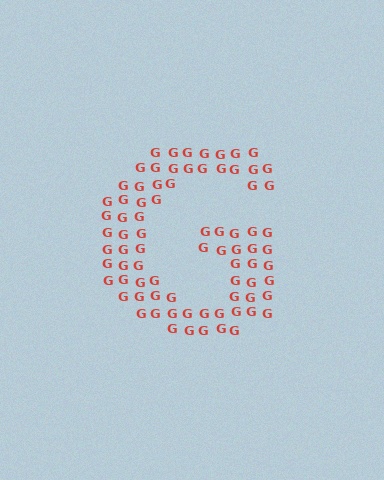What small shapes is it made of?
It is made of small letter G's.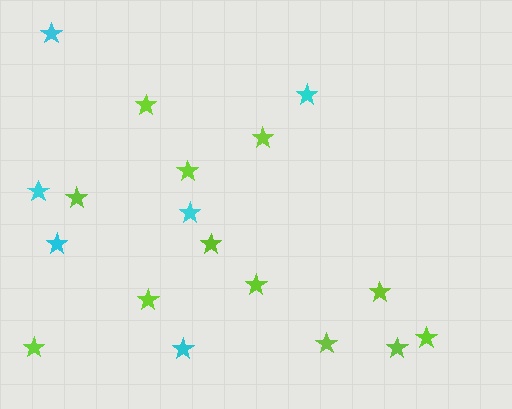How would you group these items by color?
There are 2 groups: one group of cyan stars (6) and one group of lime stars (12).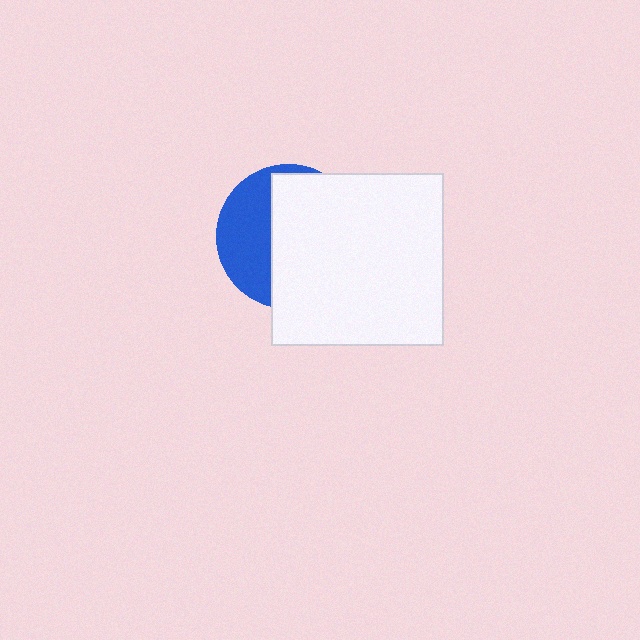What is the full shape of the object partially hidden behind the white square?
The partially hidden object is a blue circle.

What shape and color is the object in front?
The object in front is a white square.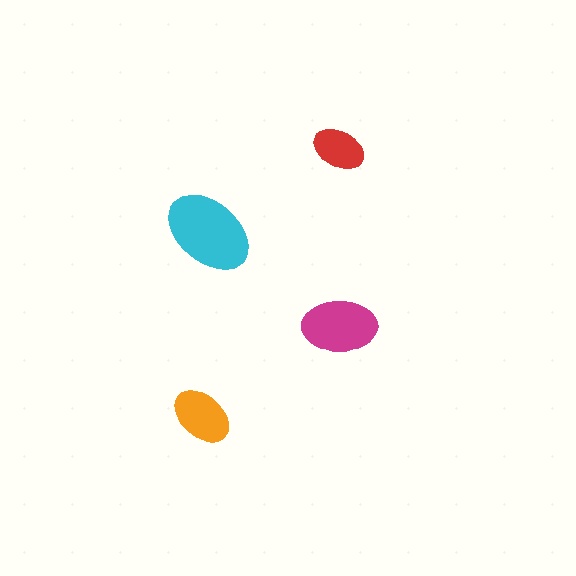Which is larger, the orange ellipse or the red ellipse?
The orange one.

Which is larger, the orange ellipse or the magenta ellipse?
The magenta one.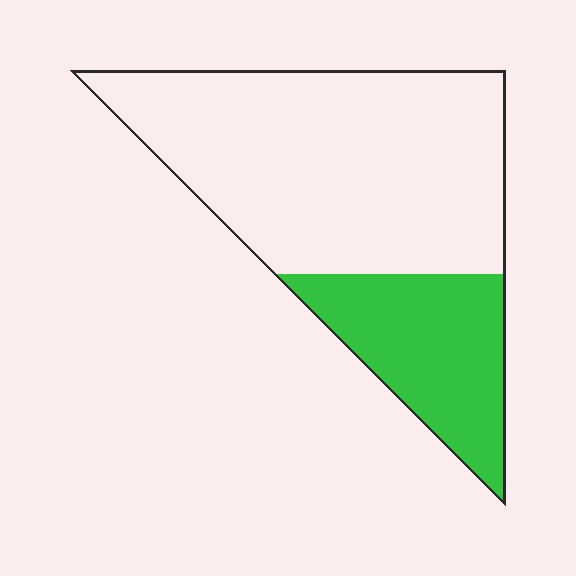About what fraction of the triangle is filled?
About one quarter (1/4).